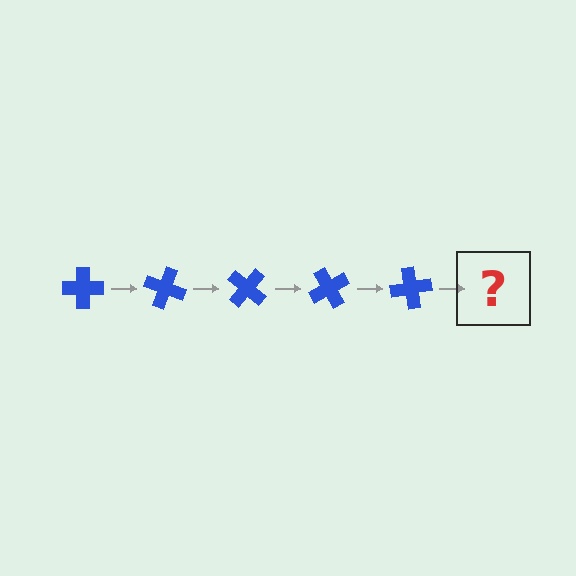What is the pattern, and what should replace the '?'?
The pattern is that the cross rotates 20 degrees each step. The '?' should be a blue cross rotated 100 degrees.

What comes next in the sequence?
The next element should be a blue cross rotated 100 degrees.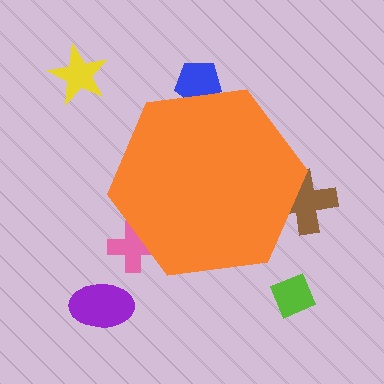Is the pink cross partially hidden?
Yes, the pink cross is partially hidden behind the orange hexagon.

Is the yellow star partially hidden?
No, the yellow star is fully visible.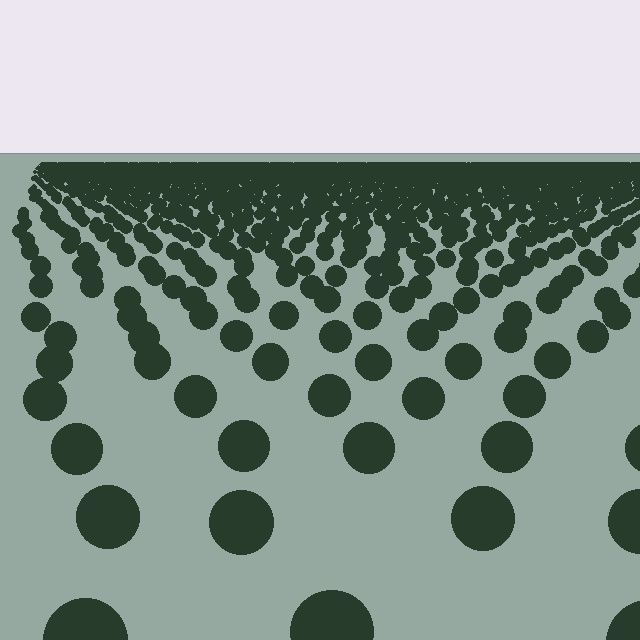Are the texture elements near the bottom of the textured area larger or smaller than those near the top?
Larger. Near the bottom, elements are closer to the viewer and appear at a bigger on-screen size.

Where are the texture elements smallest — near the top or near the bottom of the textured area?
Near the top.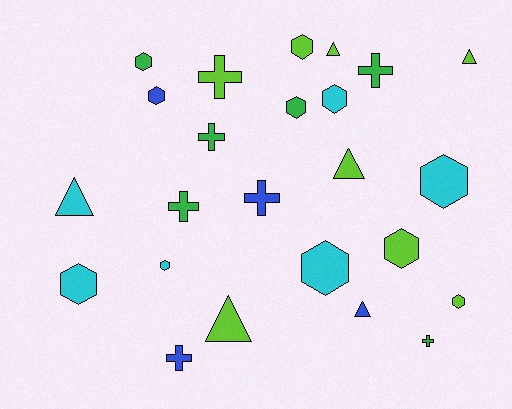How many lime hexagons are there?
There are 3 lime hexagons.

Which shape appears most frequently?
Hexagon, with 11 objects.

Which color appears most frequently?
Lime, with 8 objects.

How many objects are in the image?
There are 24 objects.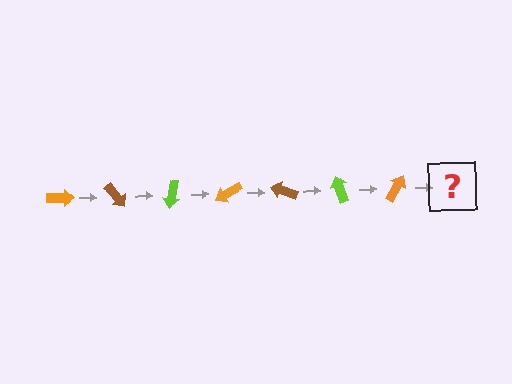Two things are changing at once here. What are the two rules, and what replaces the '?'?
The two rules are that it rotates 50 degrees each step and the color cycles through orange, brown, and lime. The '?' should be a brown arrow, rotated 350 degrees from the start.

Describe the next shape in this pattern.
It should be a brown arrow, rotated 350 degrees from the start.